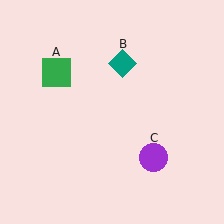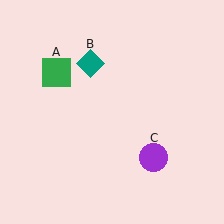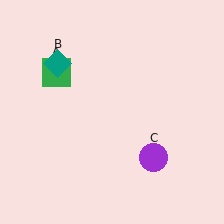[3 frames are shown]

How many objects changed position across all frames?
1 object changed position: teal diamond (object B).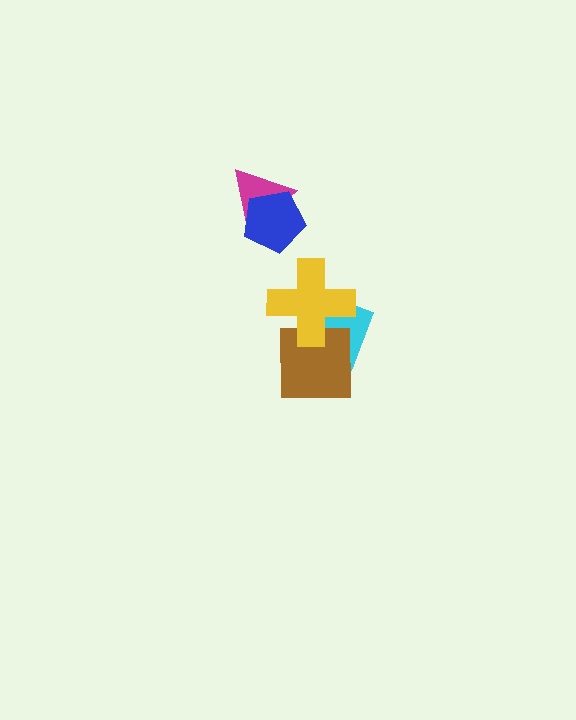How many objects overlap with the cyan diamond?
2 objects overlap with the cyan diamond.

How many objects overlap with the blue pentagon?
1 object overlaps with the blue pentagon.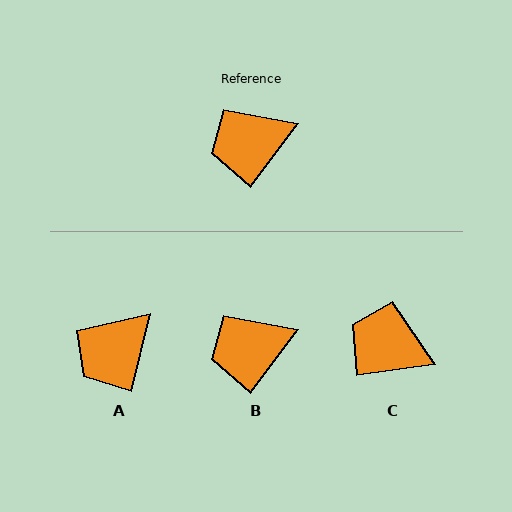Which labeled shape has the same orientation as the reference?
B.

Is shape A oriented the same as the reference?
No, it is off by about 23 degrees.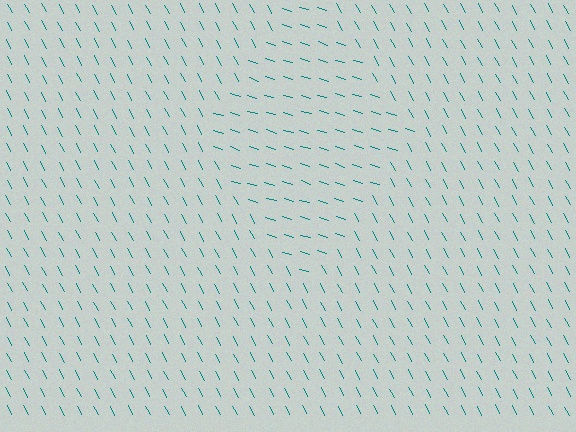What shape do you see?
I see a diamond.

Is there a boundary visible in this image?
Yes, there is a texture boundary formed by a change in line orientation.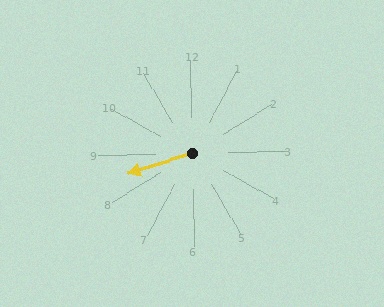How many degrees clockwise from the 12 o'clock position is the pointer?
Approximately 254 degrees.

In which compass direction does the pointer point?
West.